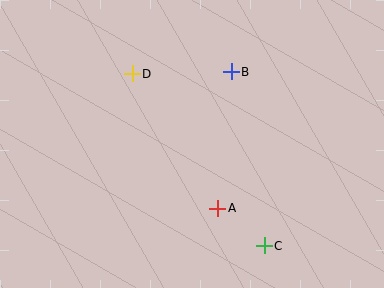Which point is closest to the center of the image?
Point A at (218, 208) is closest to the center.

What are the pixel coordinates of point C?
Point C is at (264, 246).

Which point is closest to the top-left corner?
Point D is closest to the top-left corner.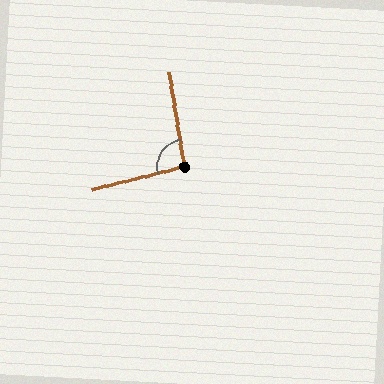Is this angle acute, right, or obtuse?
It is obtuse.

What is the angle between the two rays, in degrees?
Approximately 95 degrees.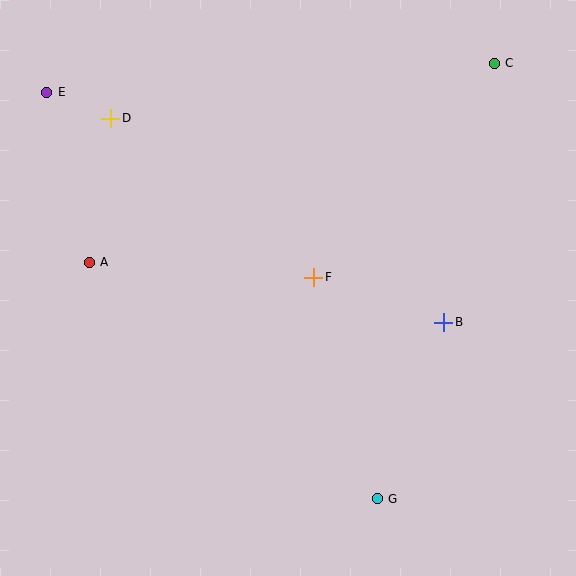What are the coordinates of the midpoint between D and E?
The midpoint between D and E is at (79, 105).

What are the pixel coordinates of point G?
Point G is at (377, 499).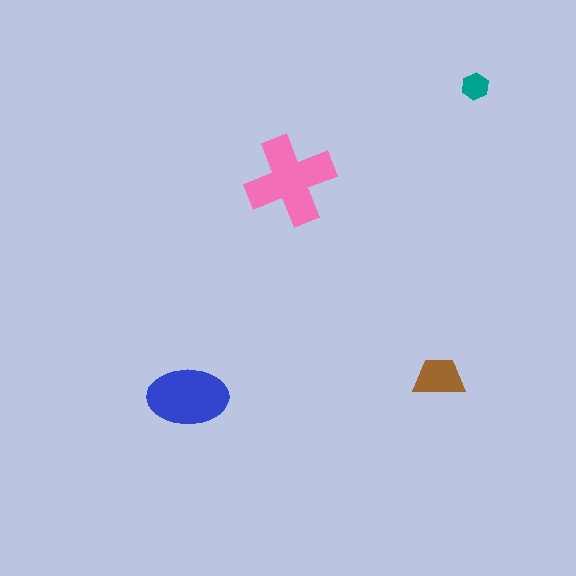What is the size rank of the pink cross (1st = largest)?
1st.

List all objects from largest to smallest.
The pink cross, the blue ellipse, the brown trapezoid, the teal hexagon.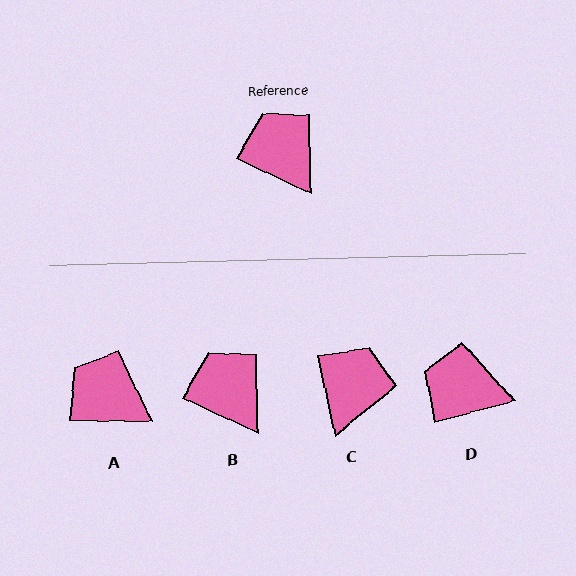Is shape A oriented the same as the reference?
No, it is off by about 24 degrees.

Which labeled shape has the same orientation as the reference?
B.